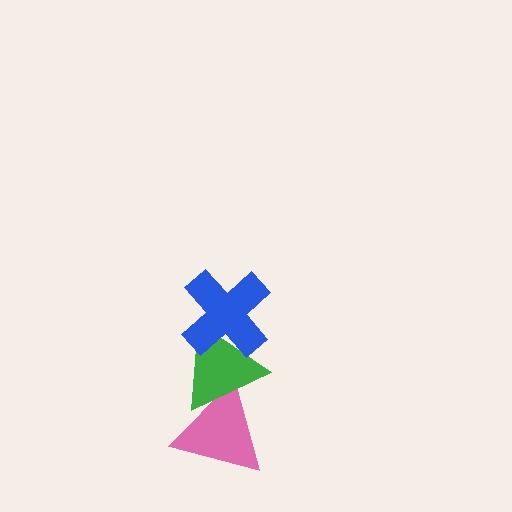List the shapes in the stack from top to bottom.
From top to bottom: the blue cross, the green triangle, the pink triangle.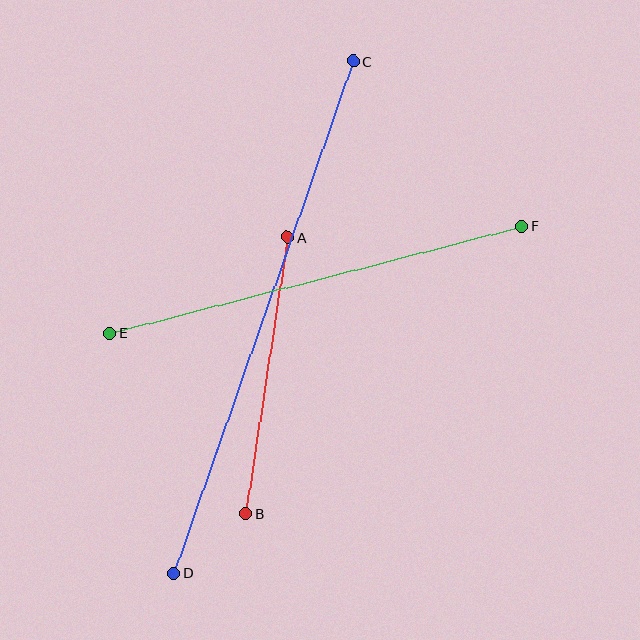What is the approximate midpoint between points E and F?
The midpoint is at approximately (316, 280) pixels.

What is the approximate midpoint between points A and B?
The midpoint is at approximately (267, 375) pixels.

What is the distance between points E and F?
The distance is approximately 426 pixels.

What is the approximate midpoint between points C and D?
The midpoint is at approximately (264, 317) pixels.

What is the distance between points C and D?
The distance is approximately 542 pixels.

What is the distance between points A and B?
The distance is approximately 280 pixels.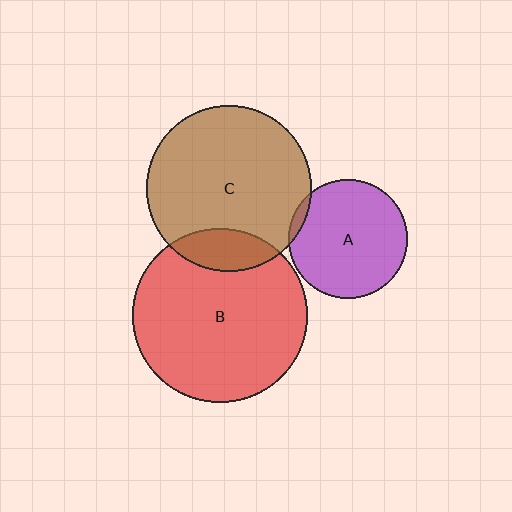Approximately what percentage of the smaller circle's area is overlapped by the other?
Approximately 15%.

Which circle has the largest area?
Circle B (red).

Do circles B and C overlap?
Yes.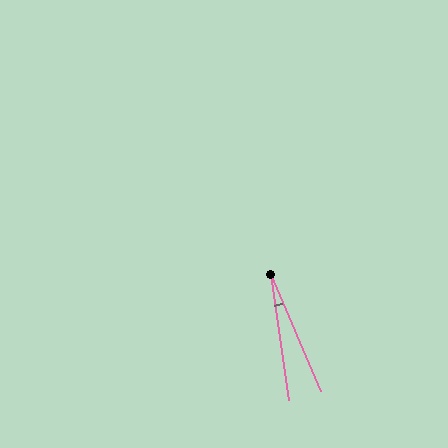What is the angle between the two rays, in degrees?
Approximately 15 degrees.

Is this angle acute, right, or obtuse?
It is acute.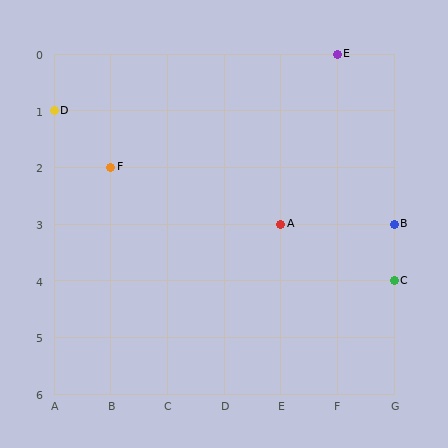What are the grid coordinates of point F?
Point F is at grid coordinates (B, 2).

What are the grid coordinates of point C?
Point C is at grid coordinates (G, 4).